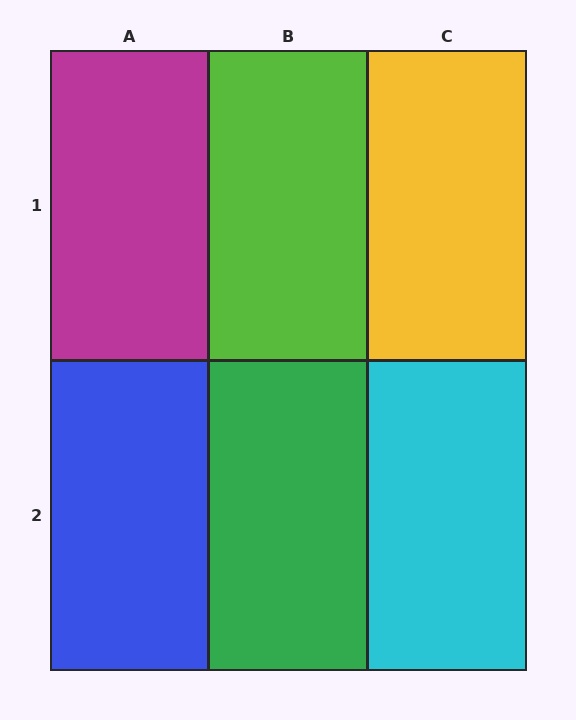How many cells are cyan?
1 cell is cyan.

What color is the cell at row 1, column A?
Magenta.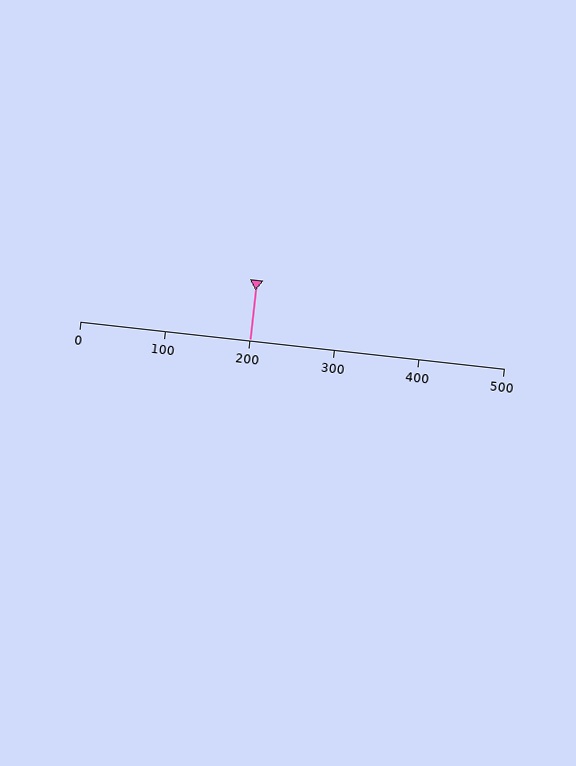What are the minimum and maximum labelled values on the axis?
The axis runs from 0 to 500.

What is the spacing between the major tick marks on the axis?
The major ticks are spaced 100 apart.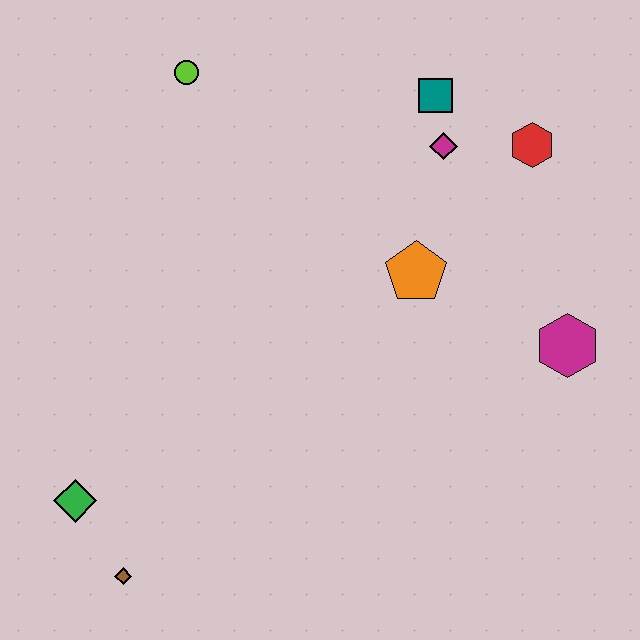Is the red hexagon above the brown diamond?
Yes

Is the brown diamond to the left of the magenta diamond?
Yes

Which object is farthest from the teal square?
The brown diamond is farthest from the teal square.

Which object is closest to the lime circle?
The teal square is closest to the lime circle.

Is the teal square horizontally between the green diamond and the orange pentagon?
No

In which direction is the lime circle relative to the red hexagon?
The lime circle is to the left of the red hexagon.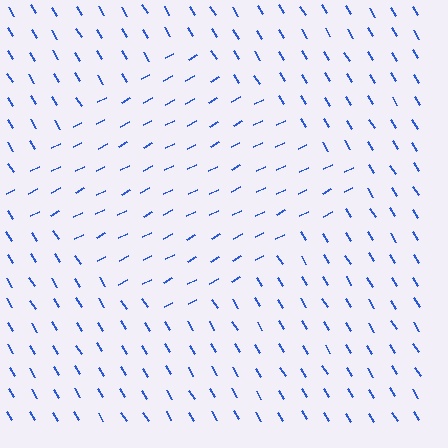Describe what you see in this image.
The image is filled with small blue line segments. A diamond region in the image has lines oriented differently from the surrounding lines, creating a visible texture boundary.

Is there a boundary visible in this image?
Yes, there is a texture boundary formed by a change in line orientation.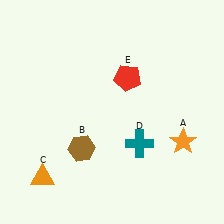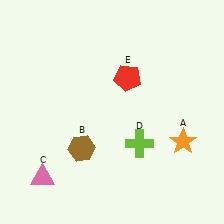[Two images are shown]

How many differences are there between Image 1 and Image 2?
There are 2 differences between the two images.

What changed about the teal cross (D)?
In Image 1, D is teal. In Image 2, it changed to lime.